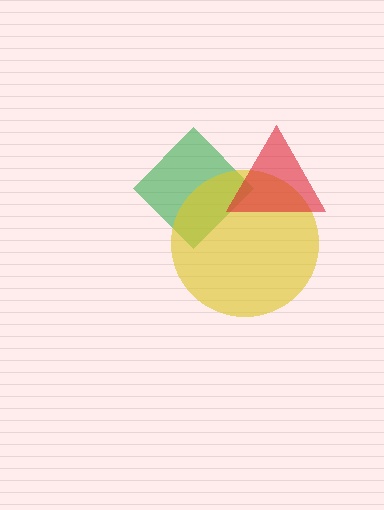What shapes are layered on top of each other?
The layered shapes are: a green diamond, a yellow circle, a red triangle.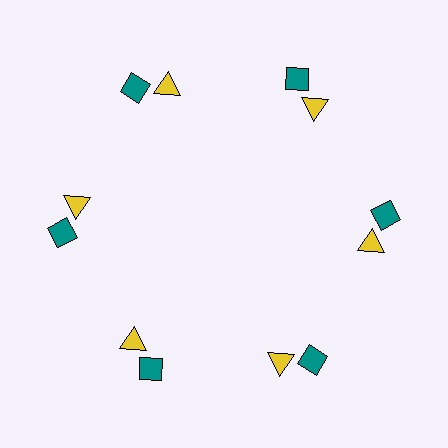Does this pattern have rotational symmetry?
Yes, this pattern has 6-fold rotational symmetry. It looks the same after rotating 60 degrees around the center.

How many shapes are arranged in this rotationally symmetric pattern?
There are 12 shapes, arranged in 6 groups of 2.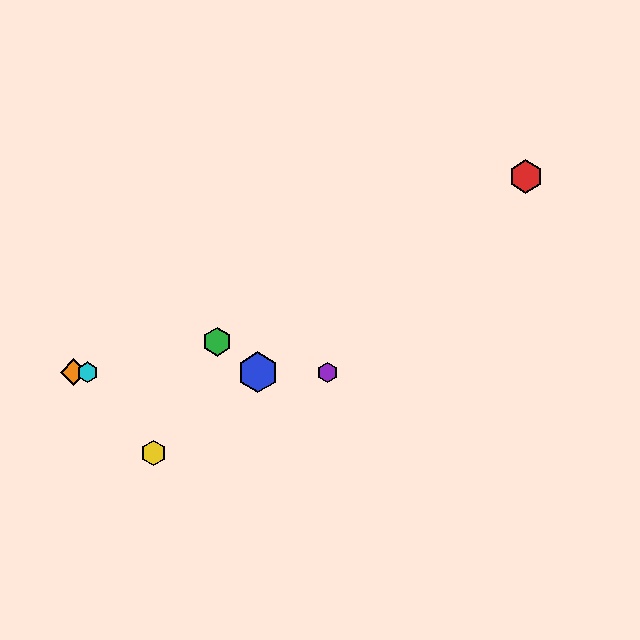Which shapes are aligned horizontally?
The blue hexagon, the purple hexagon, the orange diamond, the cyan hexagon are aligned horizontally.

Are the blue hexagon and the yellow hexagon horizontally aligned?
No, the blue hexagon is at y≈372 and the yellow hexagon is at y≈453.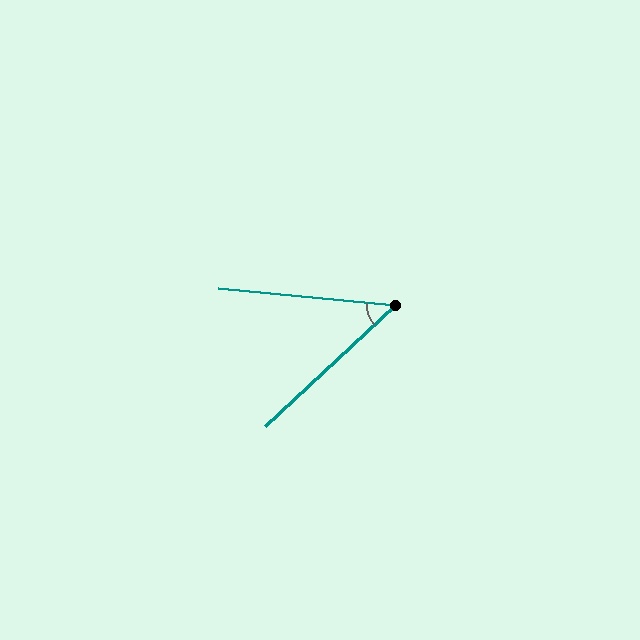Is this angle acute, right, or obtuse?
It is acute.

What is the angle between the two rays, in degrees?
Approximately 48 degrees.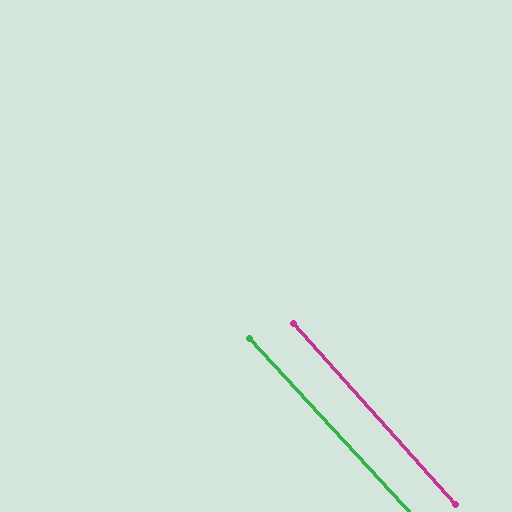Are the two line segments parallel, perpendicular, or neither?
Parallel — their directions differ by only 0.7°.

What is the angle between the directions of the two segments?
Approximately 1 degree.